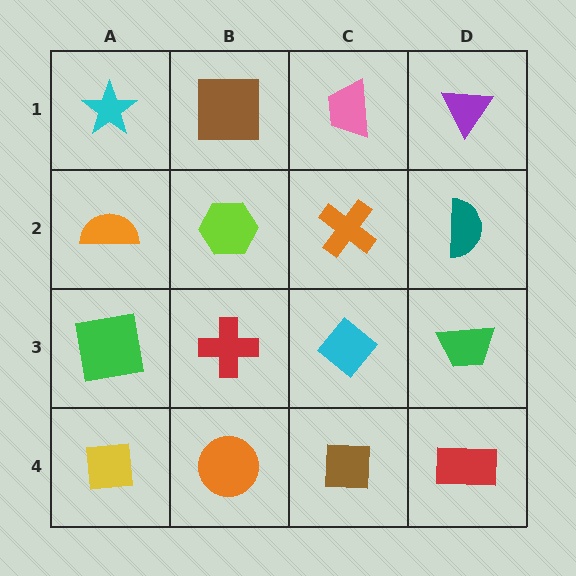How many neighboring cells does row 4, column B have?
3.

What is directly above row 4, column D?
A green trapezoid.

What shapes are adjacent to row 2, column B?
A brown square (row 1, column B), a red cross (row 3, column B), an orange semicircle (row 2, column A), an orange cross (row 2, column C).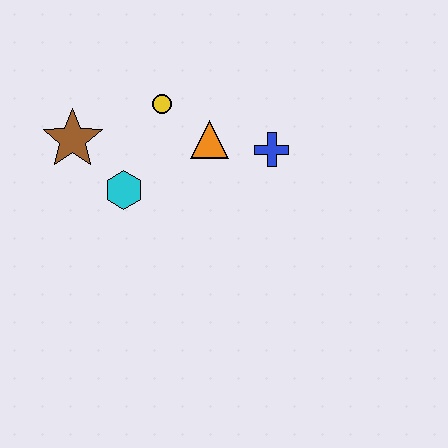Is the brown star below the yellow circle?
Yes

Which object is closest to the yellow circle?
The orange triangle is closest to the yellow circle.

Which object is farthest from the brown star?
The blue cross is farthest from the brown star.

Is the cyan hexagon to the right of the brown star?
Yes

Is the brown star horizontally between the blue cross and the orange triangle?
No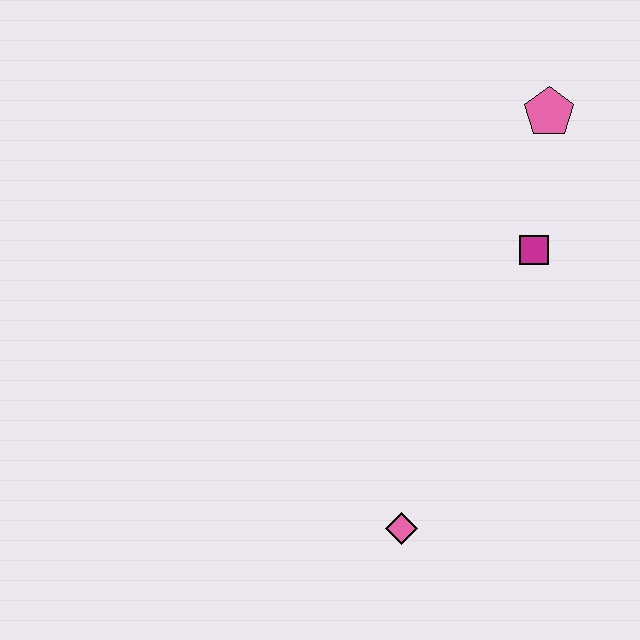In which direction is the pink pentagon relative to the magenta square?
The pink pentagon is above the magenta square.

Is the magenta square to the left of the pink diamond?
No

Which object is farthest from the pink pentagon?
The pink diamond is farthest from the pink pentagon.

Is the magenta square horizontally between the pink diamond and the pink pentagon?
Yes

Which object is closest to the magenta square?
The pink pentagon is closest to the magenta square.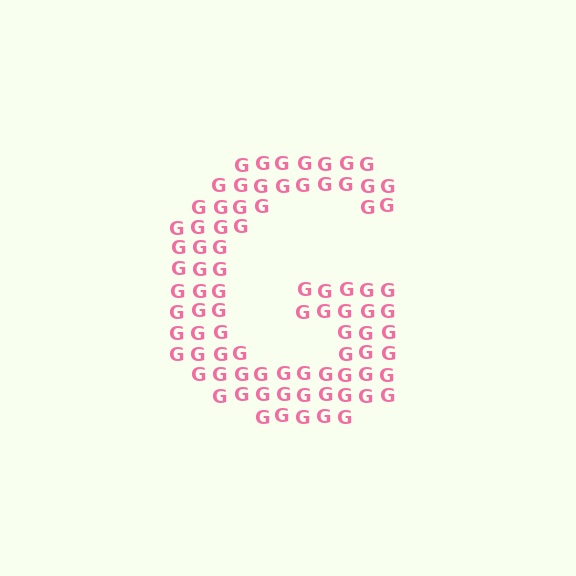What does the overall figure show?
The overall figure shows the letter G.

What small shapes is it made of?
It is made of small letter G's.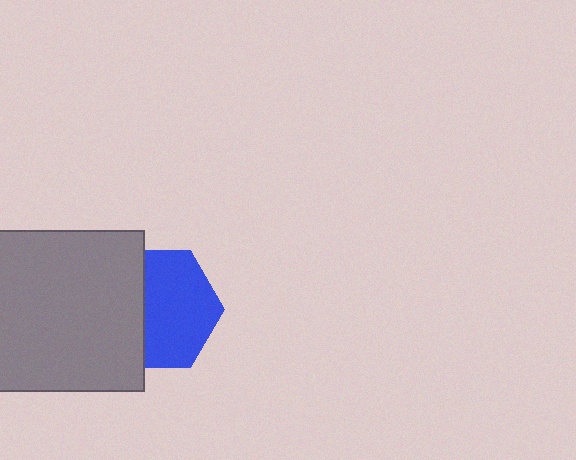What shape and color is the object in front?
The object in front is a gray rectangle.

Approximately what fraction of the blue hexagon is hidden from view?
Roughly 38% of the blue hexagon is hidden behind the gray rectangle.